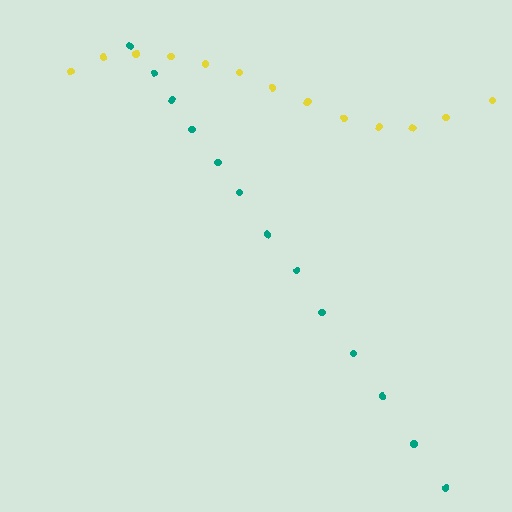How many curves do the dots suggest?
There are 2 distinct paths.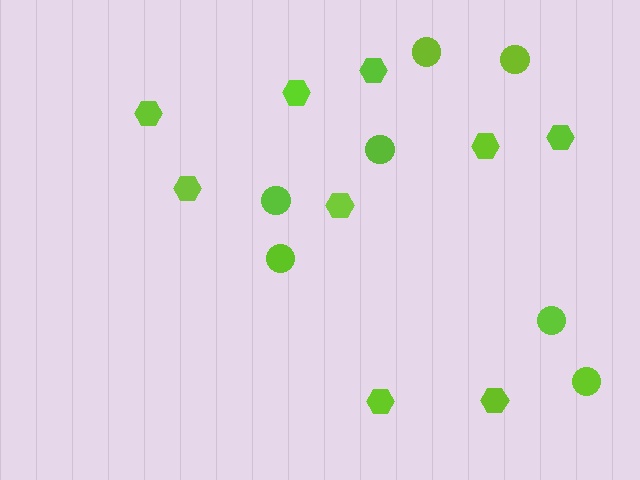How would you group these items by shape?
There are 2 groups: one group of hexagons (9) and one group of circles (7).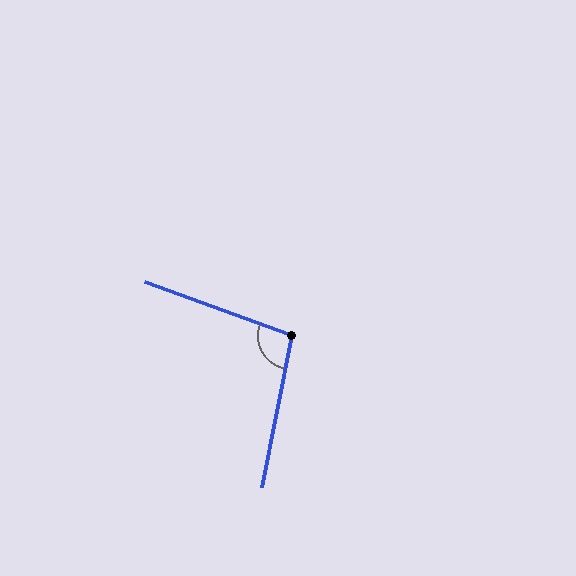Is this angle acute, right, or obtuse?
It is obtuse.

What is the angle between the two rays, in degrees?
Approximately 99 degrees.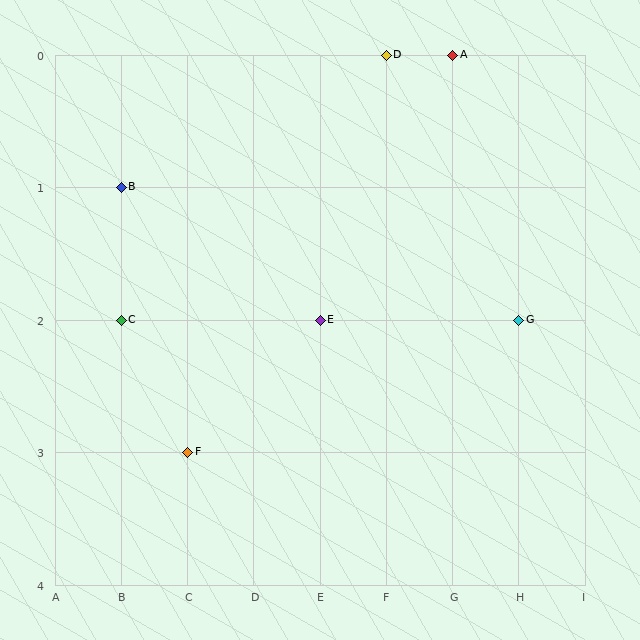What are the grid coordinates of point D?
Point D is at grid coordinates (F, 0).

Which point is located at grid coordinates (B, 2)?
Point C is at (B, 2).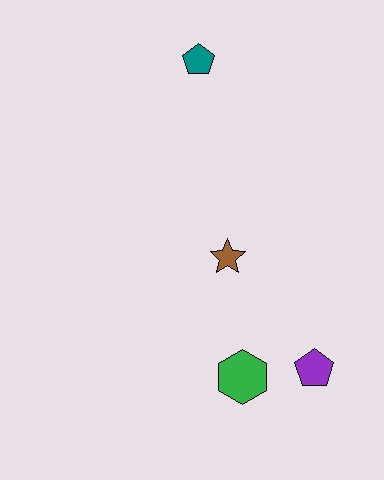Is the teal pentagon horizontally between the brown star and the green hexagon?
No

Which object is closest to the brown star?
The green hexagon is closest to the brown star.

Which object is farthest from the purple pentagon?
The teal pentagon is farthest from the purple pentagon.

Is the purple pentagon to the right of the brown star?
Yes